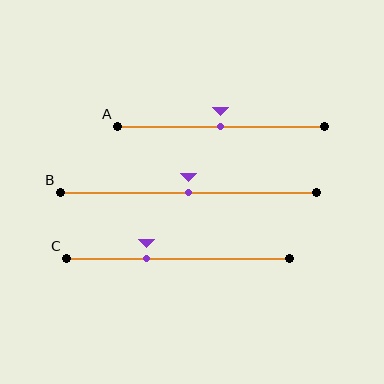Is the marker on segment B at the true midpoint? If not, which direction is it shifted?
Yes, the marker on segment B is at the true midpoint.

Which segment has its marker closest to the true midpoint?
Segment A has its marker closest to the true midpoint.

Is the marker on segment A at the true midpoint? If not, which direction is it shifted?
Yes, the marker on segment A is at the true midpoint.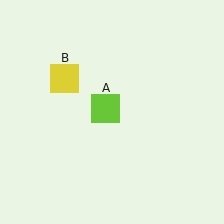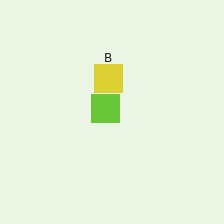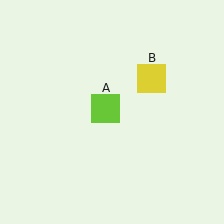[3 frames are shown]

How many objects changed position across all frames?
1 object changed position: yellow square (object B).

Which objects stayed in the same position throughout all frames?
Lime square (object A) remained stationary.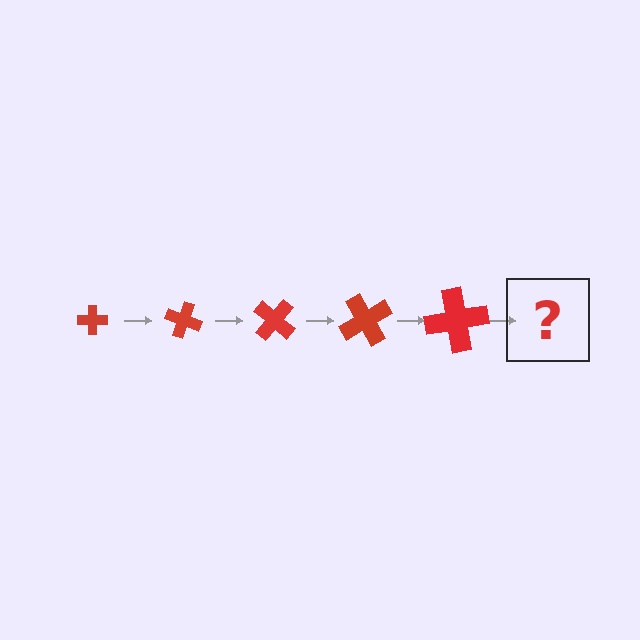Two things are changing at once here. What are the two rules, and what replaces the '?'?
The two rules are that the cross grows larger each step and it rotates 20 degrees each step. The '?' should be a cross, larger than the previous one and rotated 100 degrees from the start.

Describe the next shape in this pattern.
It should be a cross, larger than the previous one and rotated 100 degrees from the start.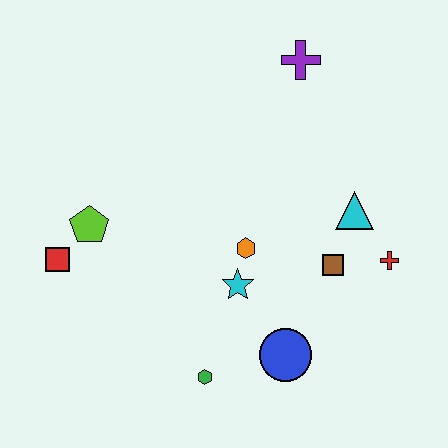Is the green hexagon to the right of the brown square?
No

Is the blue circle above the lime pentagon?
No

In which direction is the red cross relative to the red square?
The red cross is to the right of the red square.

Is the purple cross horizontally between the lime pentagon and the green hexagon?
No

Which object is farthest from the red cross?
The red square is farthest from the red cross.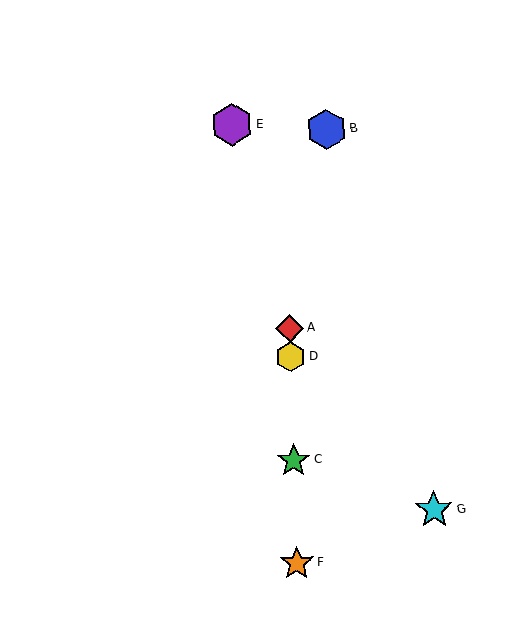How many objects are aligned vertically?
4 objects (A, C, D, F) are aligned vertically.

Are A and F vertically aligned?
Yes, both are at x≈290.